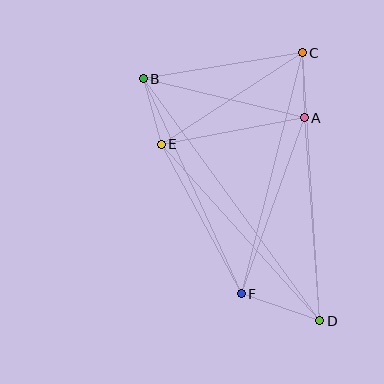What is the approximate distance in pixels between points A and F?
The distance between A and F is approximately 187 pixels.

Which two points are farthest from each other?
Points B and D are farthest from each other.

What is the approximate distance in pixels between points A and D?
The distance between A and D is approximately 204 pixels.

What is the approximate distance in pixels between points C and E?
The distance between C and E is approximately 168 pixels.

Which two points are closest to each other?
Points A and C are closest to each other.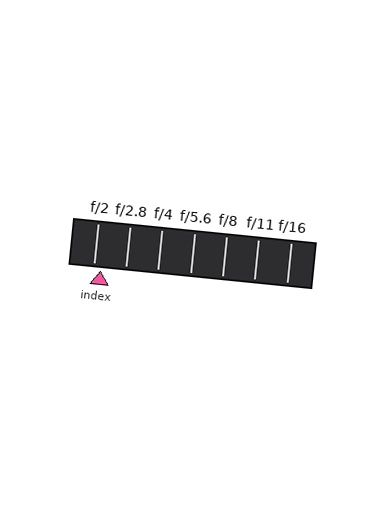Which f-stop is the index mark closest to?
The index mark is closest to f/2.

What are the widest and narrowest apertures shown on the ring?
The widest aperture shown is f/2 and the narrowest is f/16.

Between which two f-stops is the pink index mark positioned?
The index mark is between f/2 and f/2.8.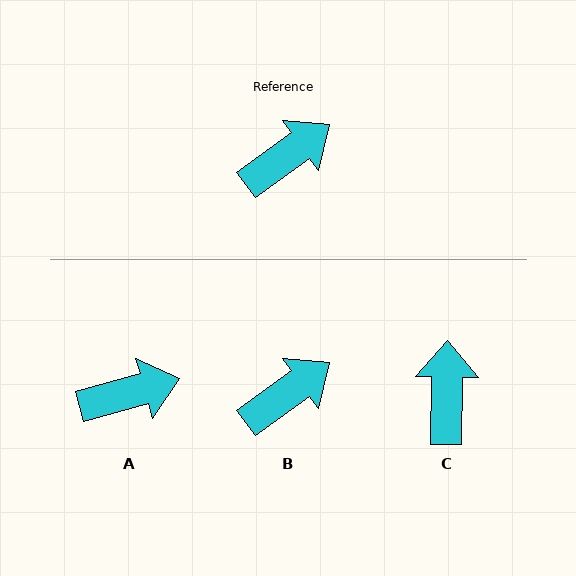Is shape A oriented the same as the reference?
No, it is off by about 21 degrees.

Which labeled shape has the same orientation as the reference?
B.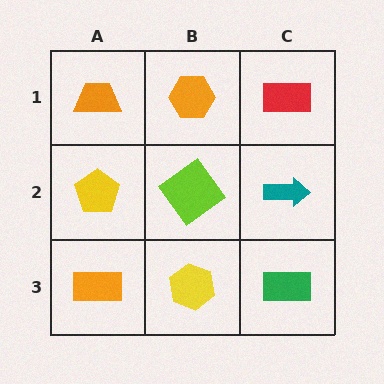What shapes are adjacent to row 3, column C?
A teal arrow (row 2, column C), a yellow hexagon (row 3, column B).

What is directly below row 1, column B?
A lime diamond.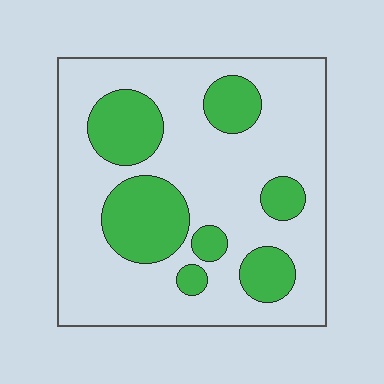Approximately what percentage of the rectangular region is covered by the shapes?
Approximately 25%.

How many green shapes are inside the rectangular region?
7.